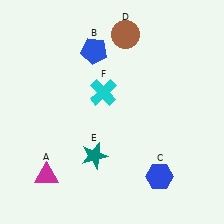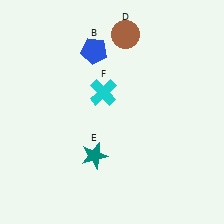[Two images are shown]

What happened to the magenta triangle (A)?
The magenta triangle (A) was removed in Image 2. It was in the bottom-left area of Image 1.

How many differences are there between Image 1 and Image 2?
There are 2 differences between the two images.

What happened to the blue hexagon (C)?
The blue hexagon (C) was removed in Image 2. It was in the bottom-right area of Image 1.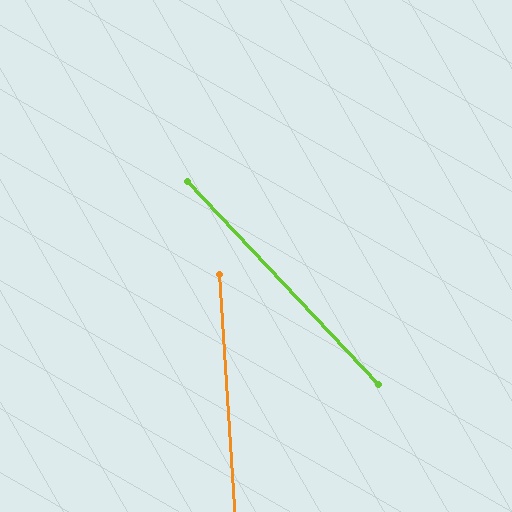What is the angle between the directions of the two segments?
Approximately 40 degrees.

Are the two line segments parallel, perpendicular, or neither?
Neither parallel nor perpendicular — they differ by about 40°.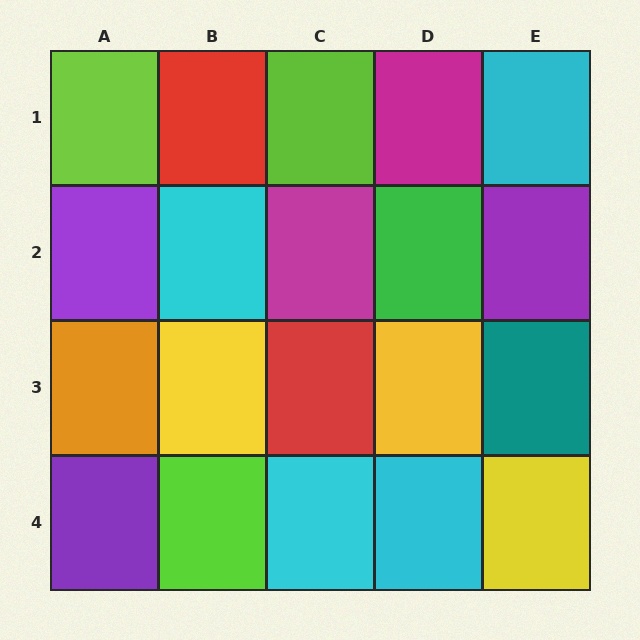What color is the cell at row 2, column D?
Green.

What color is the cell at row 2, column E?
Purple.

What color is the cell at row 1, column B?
Red.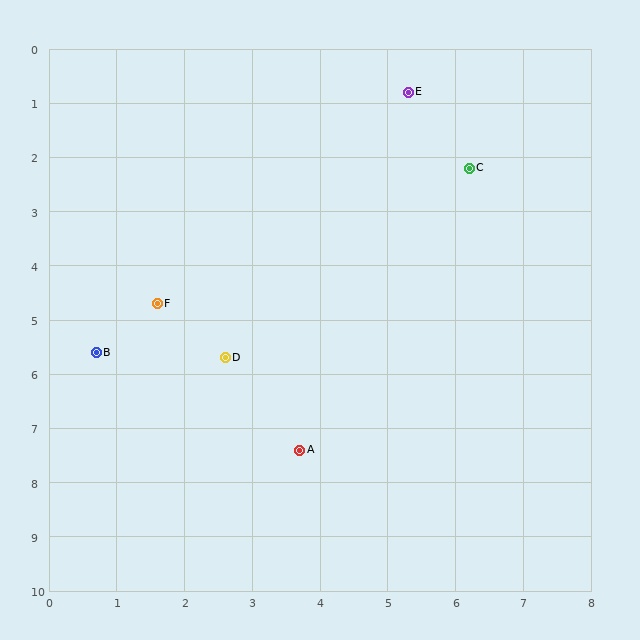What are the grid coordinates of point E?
Point E is at approximately (5.3, 0.8).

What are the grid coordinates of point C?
Point C is at approximately (6.2, 2.2).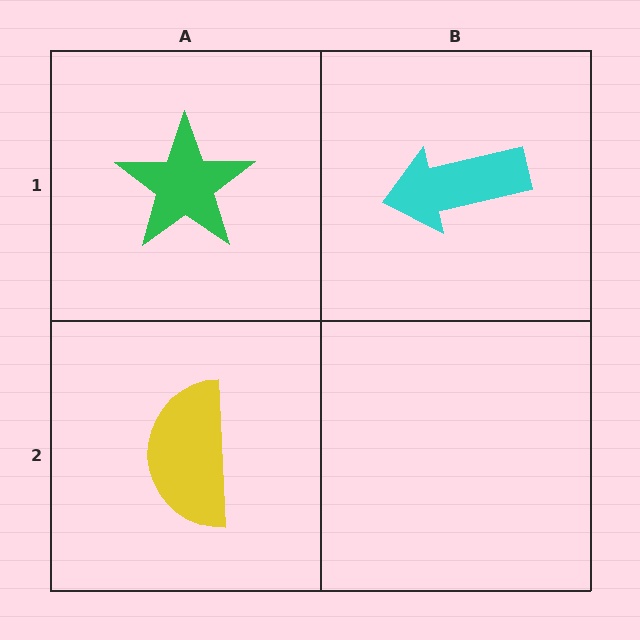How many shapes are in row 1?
2 shapes.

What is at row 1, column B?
A cyan arrow.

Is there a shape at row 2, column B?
No, that cell is empty.